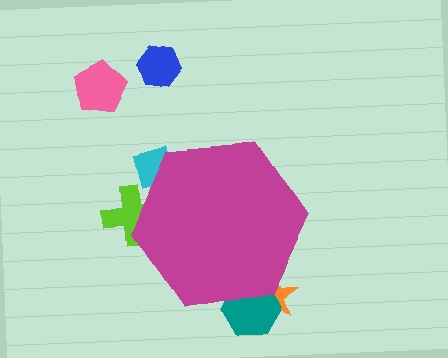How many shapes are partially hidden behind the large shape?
4 shapes are partially hidden.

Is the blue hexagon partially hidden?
No, the blue hexagon is fully visible.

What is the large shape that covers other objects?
A magenta hexagon.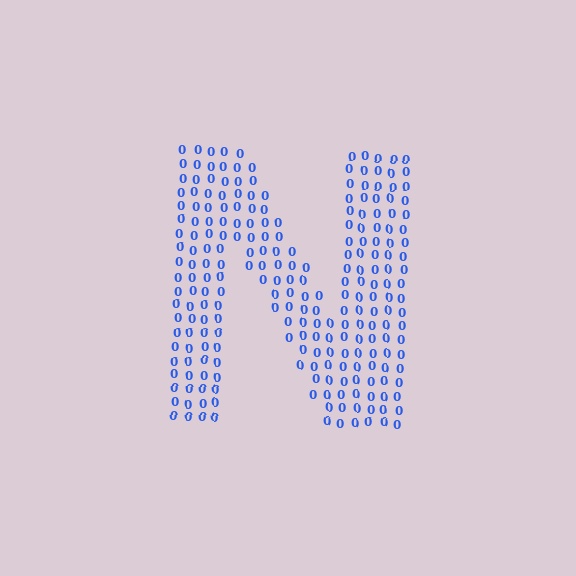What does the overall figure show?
The overall figure shows the letter N.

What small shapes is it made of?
It is made of small digit 0's.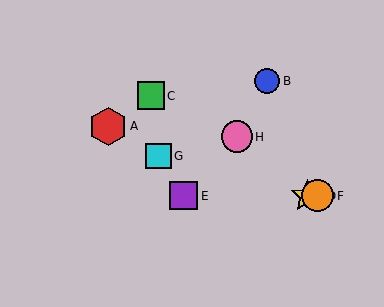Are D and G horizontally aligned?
No, D is at y≈196 and G is at y≈156.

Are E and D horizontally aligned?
Yes, both are at y≈196.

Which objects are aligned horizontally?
Objects D, E, F are aligned horizontally.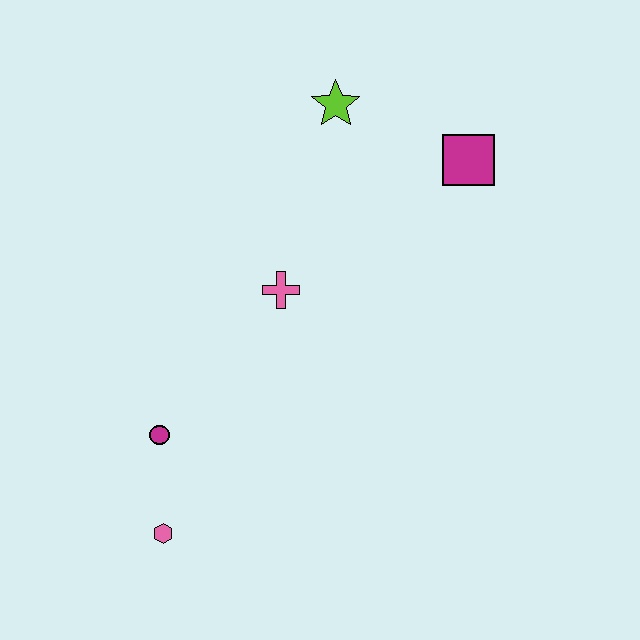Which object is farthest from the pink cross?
The pink hexagon is farthest from the pink cross.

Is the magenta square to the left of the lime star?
No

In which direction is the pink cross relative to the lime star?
The pink cross is below the lime star.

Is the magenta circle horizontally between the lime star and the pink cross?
No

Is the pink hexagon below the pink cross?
Yes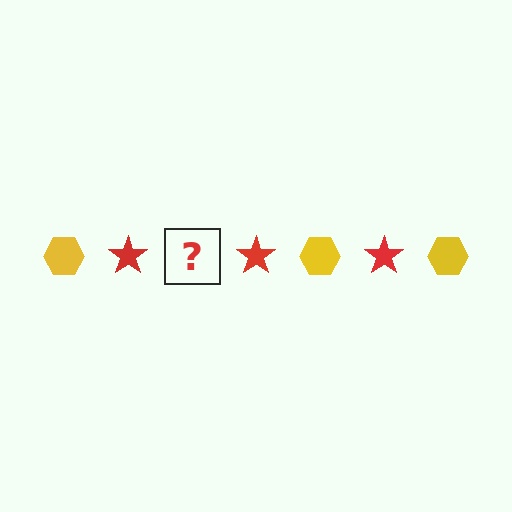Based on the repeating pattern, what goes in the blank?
The blank should be a yellow hexagon.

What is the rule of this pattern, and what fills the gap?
The rule is that the pattern alternates between yellow hexagon and red star. The gap should be filled with a yellow hexagon.